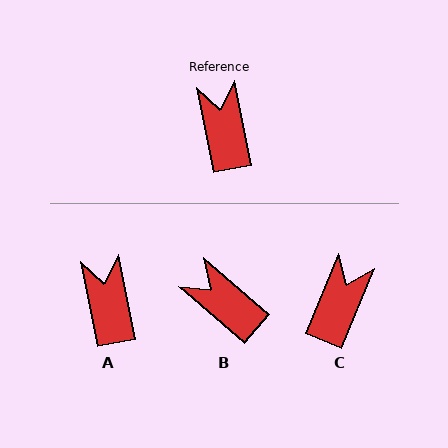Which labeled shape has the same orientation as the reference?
A.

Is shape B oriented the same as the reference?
No, it is off by about 38 degrees.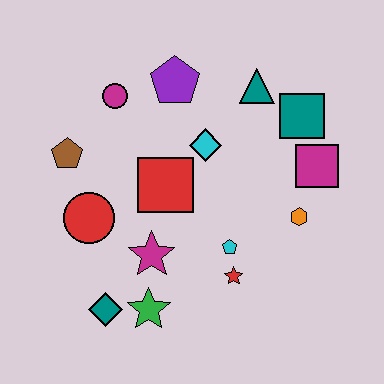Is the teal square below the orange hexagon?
No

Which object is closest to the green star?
The teal diamond is closest to the green star.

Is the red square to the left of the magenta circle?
No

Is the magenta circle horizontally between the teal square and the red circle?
Yes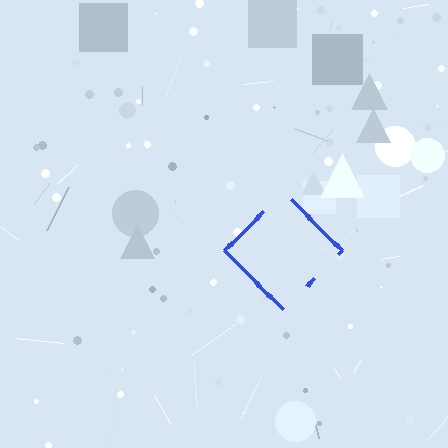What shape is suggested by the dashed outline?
The dashed outline suggests a diamond.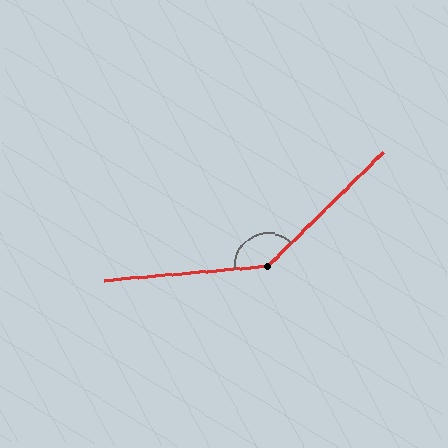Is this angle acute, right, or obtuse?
It is obtuse.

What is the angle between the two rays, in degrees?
Approximately 141 degrees.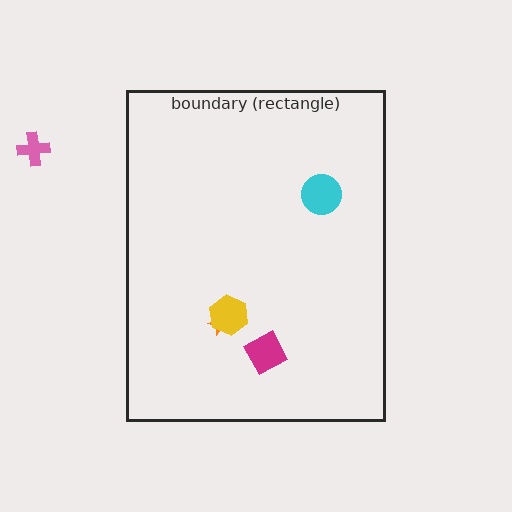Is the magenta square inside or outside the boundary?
Inside.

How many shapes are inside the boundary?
4 inside, 1 outside.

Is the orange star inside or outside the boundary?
Inside.